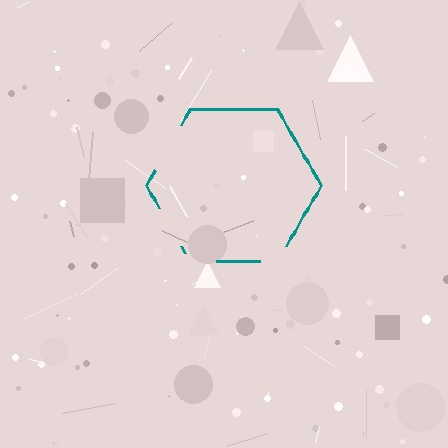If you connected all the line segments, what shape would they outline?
They would outline a hexagon.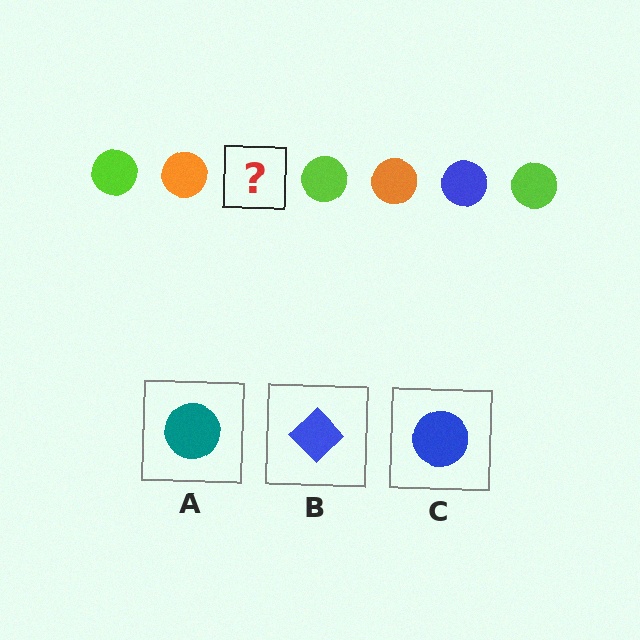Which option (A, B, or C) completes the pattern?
C.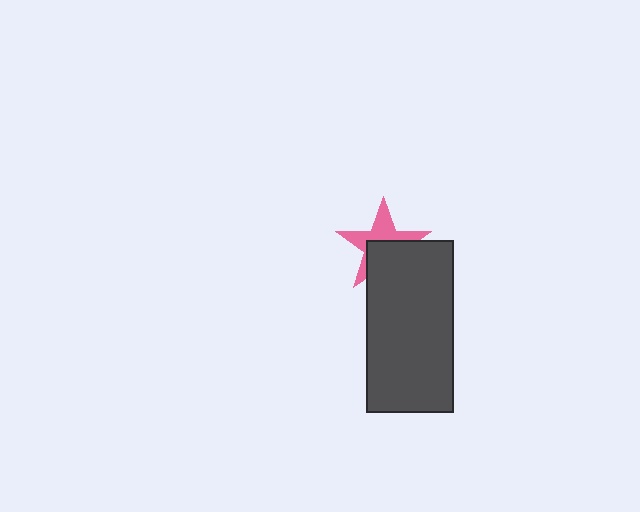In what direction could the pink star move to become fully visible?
The pink star could move up. That would shift it out from behind the dark gray rectangle entirely.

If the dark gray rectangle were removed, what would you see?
You would see the complete pink star.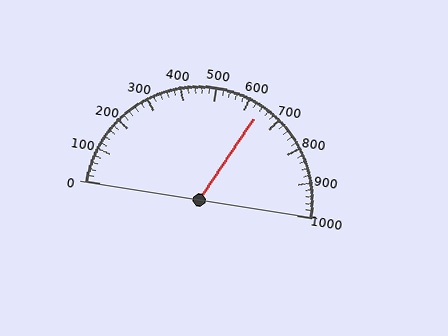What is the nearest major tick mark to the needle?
The nearest major tick mark is 600.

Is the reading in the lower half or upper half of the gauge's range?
The reading is in the upper half of the range (0 to 1000).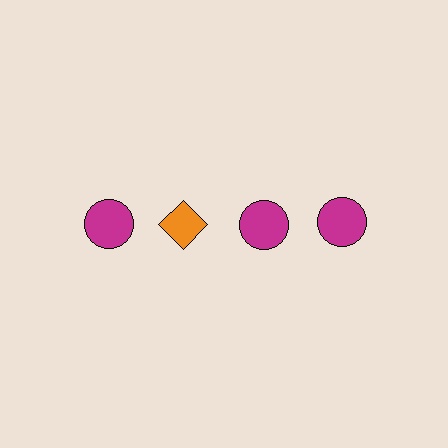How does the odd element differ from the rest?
It differs in both color (orange instead of magenta) and shape (diamond instead of circle).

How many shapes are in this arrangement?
There are 4 shapes arranged in a grid pattern.